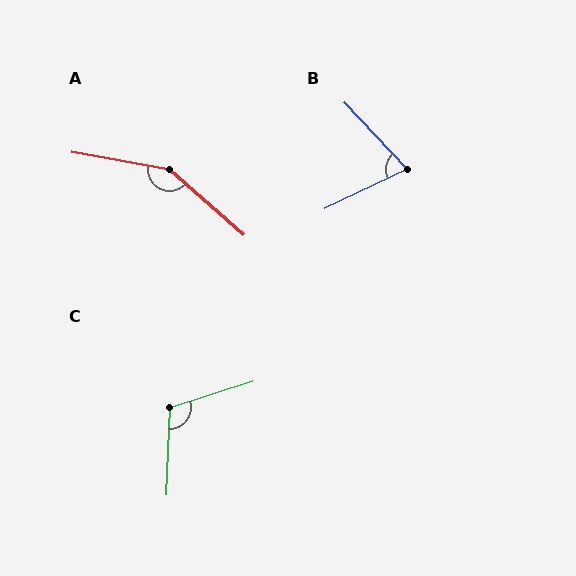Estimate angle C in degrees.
Approximately 110 degrees.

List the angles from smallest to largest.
B (72°), C (110°), A (149°).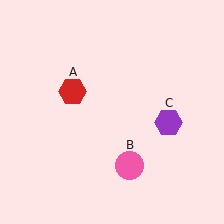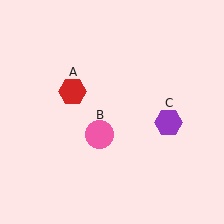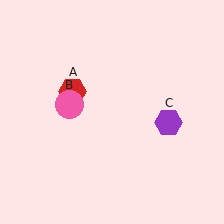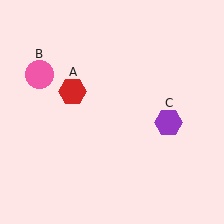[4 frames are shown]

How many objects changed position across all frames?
1 object changed position: pink circle (object B).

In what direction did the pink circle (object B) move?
The pink circle (object B) moved up and to the left.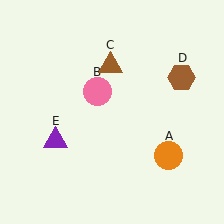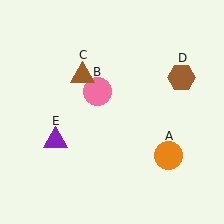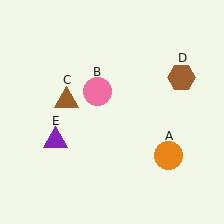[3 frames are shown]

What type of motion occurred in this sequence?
The brown triangle (object C) rotated counterclockwise around the center of the scene.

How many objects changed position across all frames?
1 object changed position: brown triangle (object C).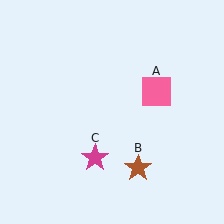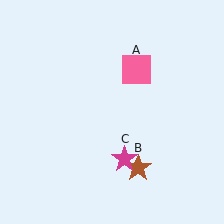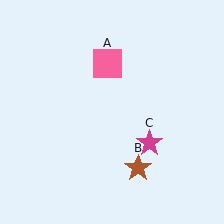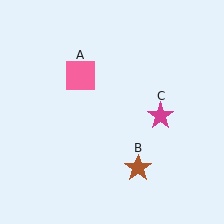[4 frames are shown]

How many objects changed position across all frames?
2 objects changed position: pink square (object A), magenta star (object C).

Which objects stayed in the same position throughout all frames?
Brown star (object B) remained stationary.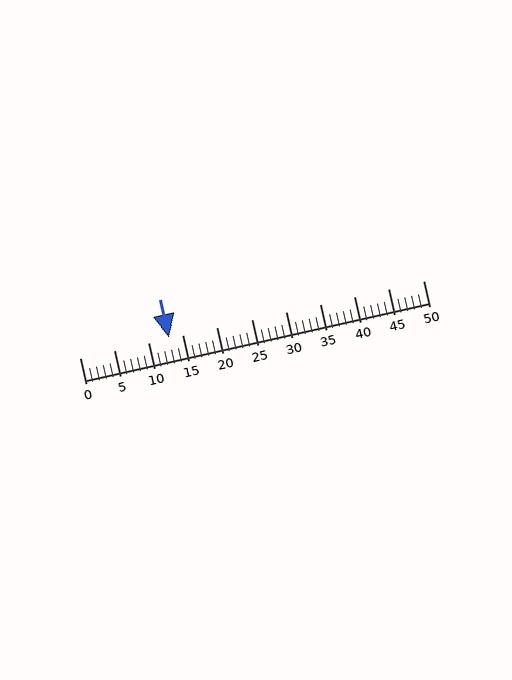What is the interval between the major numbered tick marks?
The major tick marks are spaced 5 units apart.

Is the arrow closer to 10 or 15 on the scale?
The arrow is closer to 15.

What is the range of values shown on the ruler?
The ruler shows values from 0 to 50.